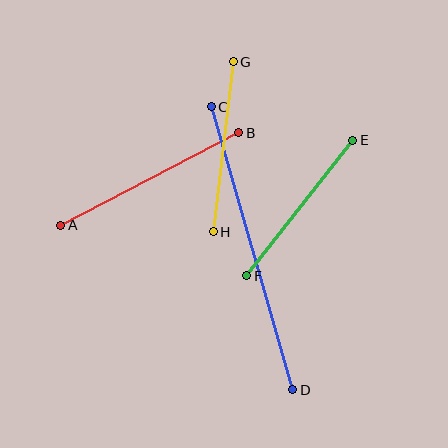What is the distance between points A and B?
The distance is approximately 201 pixels.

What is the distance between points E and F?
The distance is approximately 172 pixels.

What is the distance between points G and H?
The distance is approximately 171 pixels.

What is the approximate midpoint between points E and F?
The midpoint is at approximately (300, 208) pixels.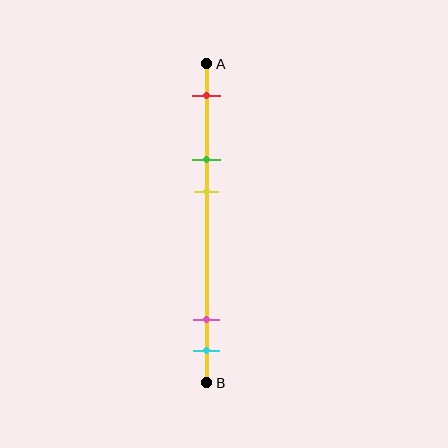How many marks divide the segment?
There are 5 marks dividing the segment.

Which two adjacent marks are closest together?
The pink and cyan marks are the closest adjacent pair.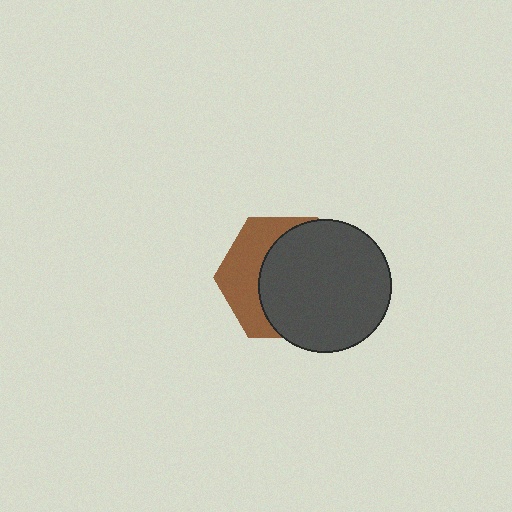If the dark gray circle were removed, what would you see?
You would see the complete brown hexagon.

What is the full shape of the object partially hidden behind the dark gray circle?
The partially hidden object is a brown hexagon.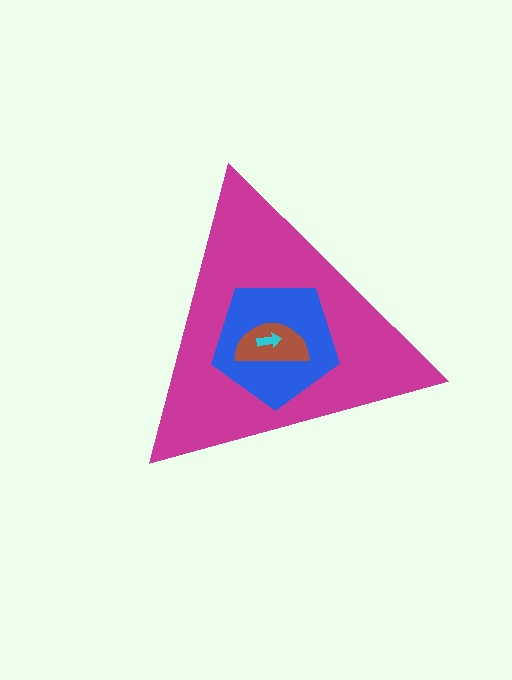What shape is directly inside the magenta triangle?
The blue pentagon.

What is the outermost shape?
The magenta triangle.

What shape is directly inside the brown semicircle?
The cyan arrow.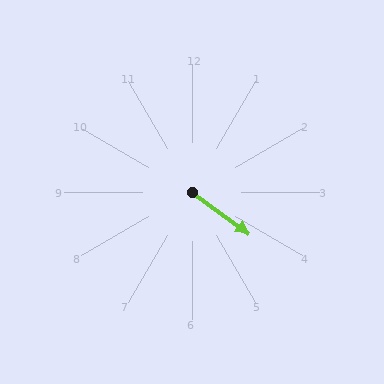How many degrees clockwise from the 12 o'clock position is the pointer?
Approximately 126 degrees.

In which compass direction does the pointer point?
Southeast.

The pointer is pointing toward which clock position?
Roughly 4 o'clock.